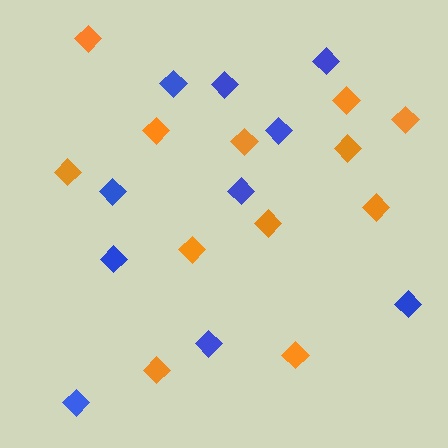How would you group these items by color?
There are 2 groups: one group of blue diamonds (10) and one group of orange diamonds (12).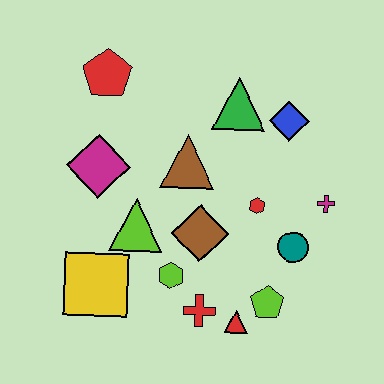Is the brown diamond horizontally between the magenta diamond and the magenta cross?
Yes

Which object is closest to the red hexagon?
The teal circle is closest to the red hexagon.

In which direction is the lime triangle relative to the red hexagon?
The lime triangle is to the left of the red hexagon.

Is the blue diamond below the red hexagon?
No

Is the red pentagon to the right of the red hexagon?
No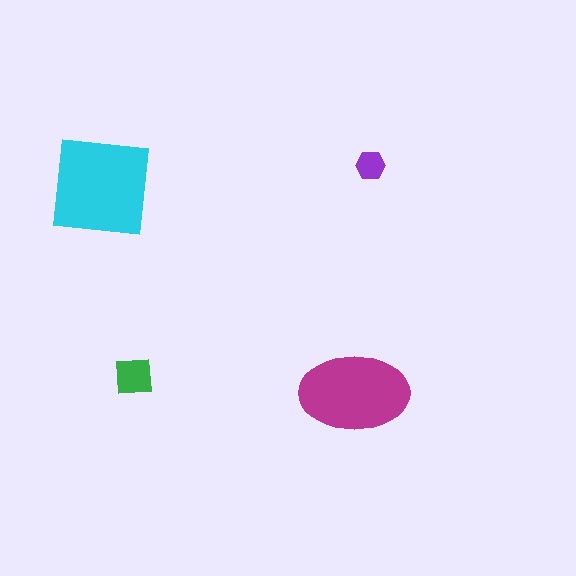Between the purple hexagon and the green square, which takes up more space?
The green square.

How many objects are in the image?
There are 4 objects in the image.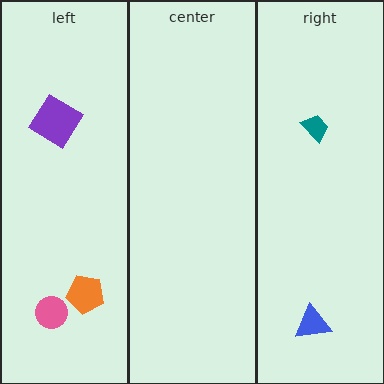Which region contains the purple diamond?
The left region.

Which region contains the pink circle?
The left region.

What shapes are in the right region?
The teal trapezoid, the blue triangle.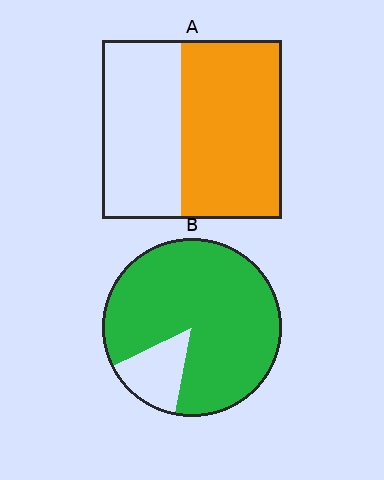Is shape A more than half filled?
Yes.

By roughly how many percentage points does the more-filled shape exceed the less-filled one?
By roughly 30 percentage points (B over A).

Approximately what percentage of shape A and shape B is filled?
A is approximately 55% and B is approximately 85%.